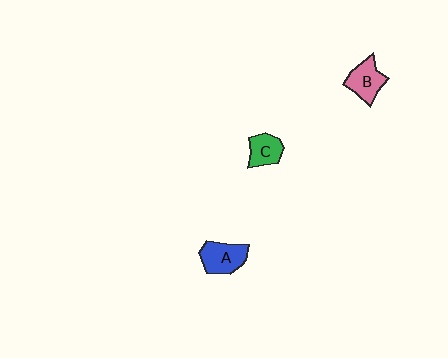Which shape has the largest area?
Shape A (blue).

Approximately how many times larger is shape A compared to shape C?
Approximately 1.3 times.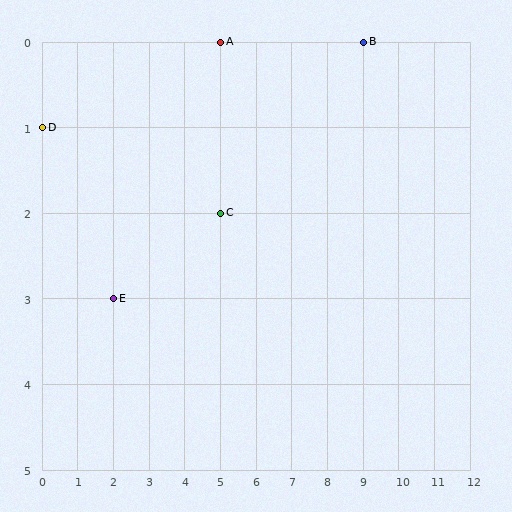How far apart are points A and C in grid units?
Points A and C are 2 rows apart.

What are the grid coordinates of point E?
Point E is at grid coordinates (2, 3).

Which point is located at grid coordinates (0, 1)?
Point D is at (0, 1).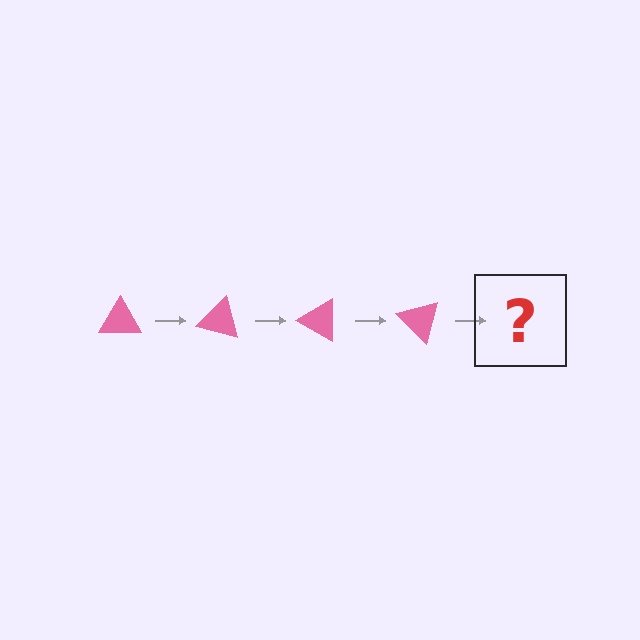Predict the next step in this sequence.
The next step is a pink triangle rotated 60 degrees.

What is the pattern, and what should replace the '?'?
The pattern is that the triangle rotates 15 degrees each step. The '?' should be a pink triangle rotated 60 degrees.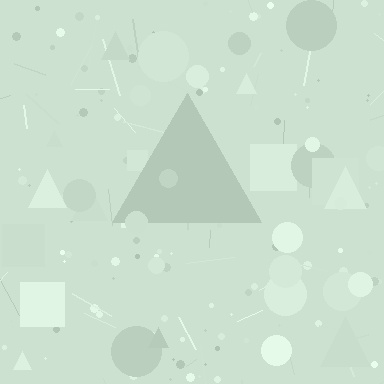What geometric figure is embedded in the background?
A triangle is embedded in the background.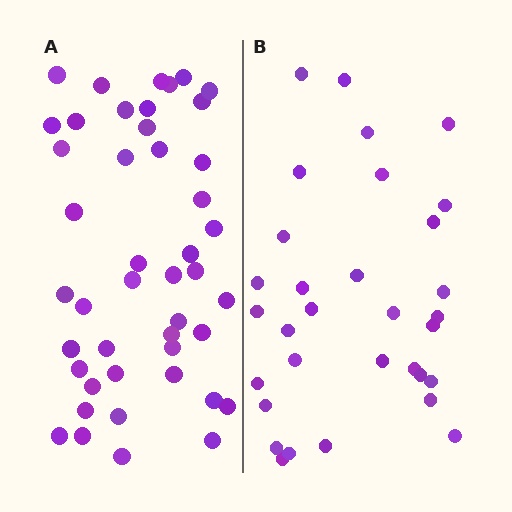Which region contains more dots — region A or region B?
Region A (the left region) has more dots.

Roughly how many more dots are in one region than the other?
Region A has approximately 15 more dots than region B.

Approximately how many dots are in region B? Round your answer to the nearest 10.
About 30 dots. (The exact count is 32, which rounds to 30.)